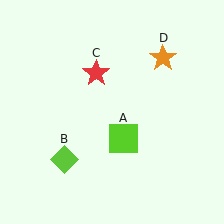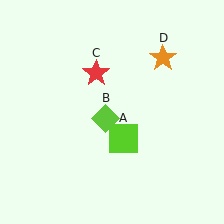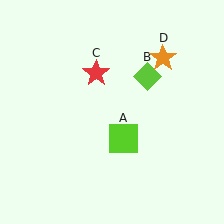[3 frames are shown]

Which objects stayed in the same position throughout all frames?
Lime square (object A) and red star (object C) and orange star (object D) remained stationary.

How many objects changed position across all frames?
1 object changed position: lime diamond (object B).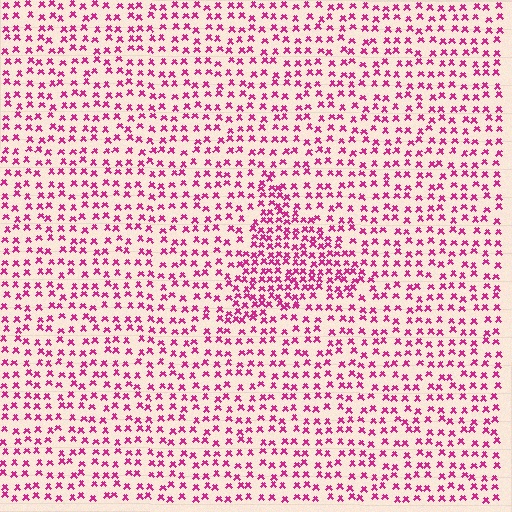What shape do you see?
I see a triangle.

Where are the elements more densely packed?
The elements are more densely packed inside the triangle boundary.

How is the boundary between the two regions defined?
The boundary is defined by a change in element density (approximately 1.8x ratio). All elements are the same color, size, and shape.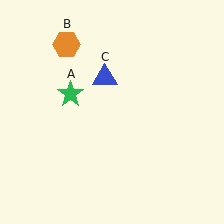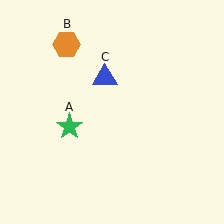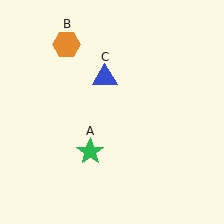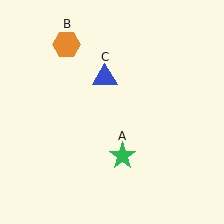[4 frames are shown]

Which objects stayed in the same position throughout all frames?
Orange hexagon (object B) and blue triangle (object C) remained stationary.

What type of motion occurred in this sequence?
The green star (object A) rotated counterclockwise around the center of the scene.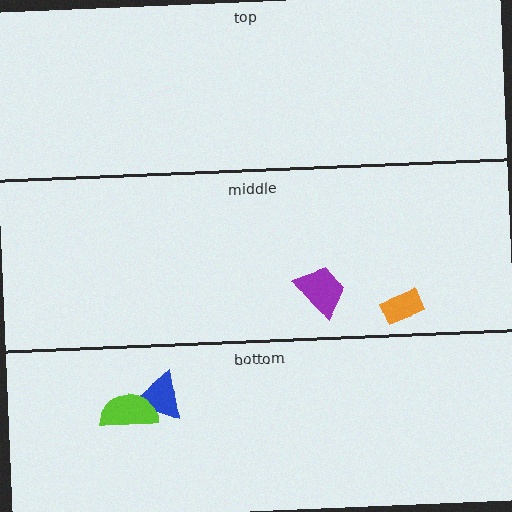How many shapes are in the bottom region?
2.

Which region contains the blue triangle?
The bottom region.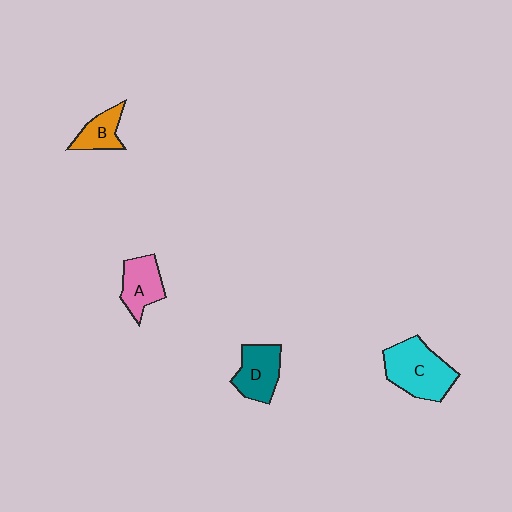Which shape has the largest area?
Shape C (cyan).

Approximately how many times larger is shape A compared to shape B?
Approximately 1.3 times.